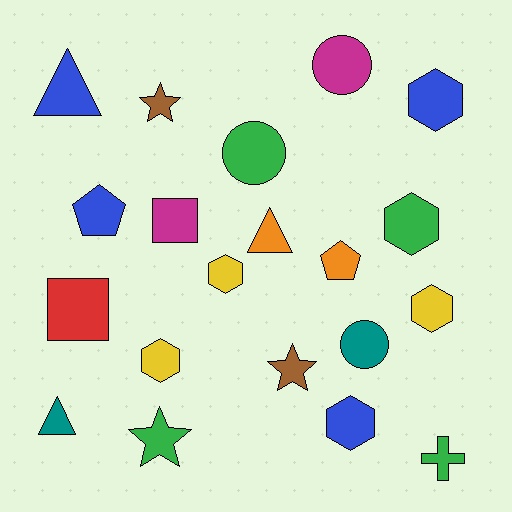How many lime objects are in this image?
There are no lime objects.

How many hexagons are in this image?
There are 6 hexagons.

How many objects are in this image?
There are 20 objects.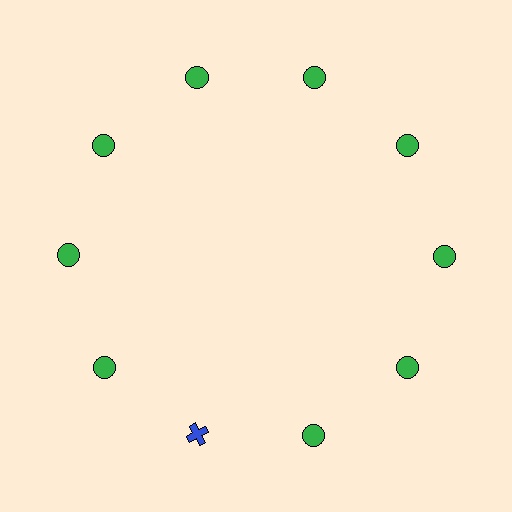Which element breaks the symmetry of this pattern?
The blue cross at roughly the 7 o'clock position breaks the symmetry. All other shapes are green circles.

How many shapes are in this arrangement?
There are 10 shapes arranged in a ring pattern.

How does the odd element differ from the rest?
It differs in both color (blue instead of green) and shape (cross instead of circle).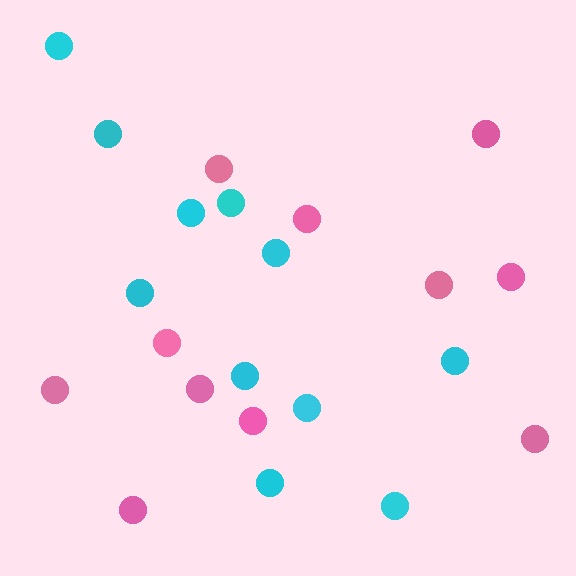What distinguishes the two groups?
There are 2 groups: one group of pink circles (11) and one group of cyan circles (11).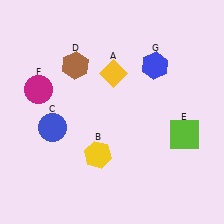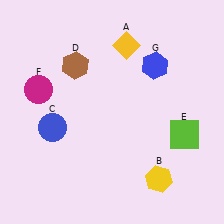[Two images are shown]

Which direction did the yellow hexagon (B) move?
The yellow hexagon (B) moved right.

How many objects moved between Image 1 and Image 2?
2 objects moved between the two images.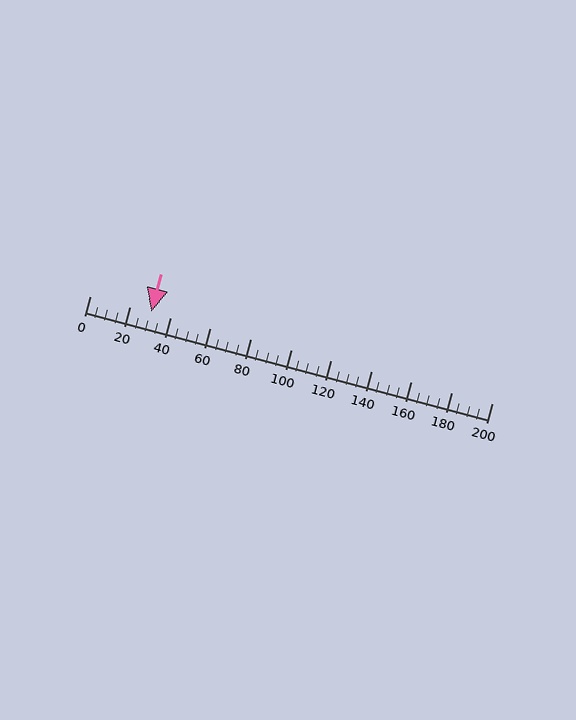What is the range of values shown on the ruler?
The ruler shows values from 0 to 200.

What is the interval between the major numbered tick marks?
The major tick marks are spaced 20 units apart.